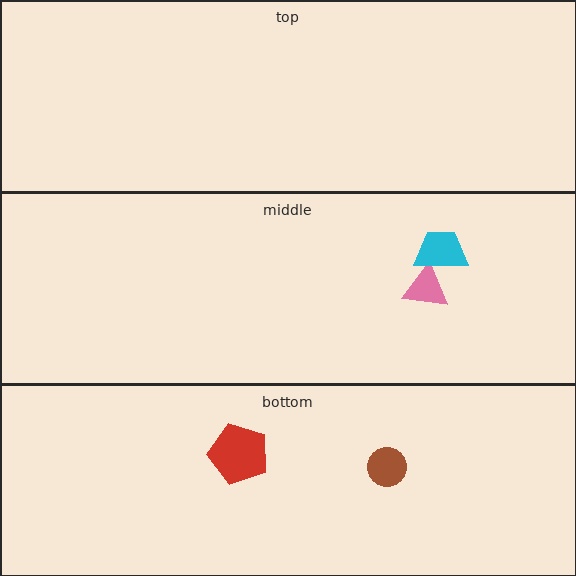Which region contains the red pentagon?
The bottom region.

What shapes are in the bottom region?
The red pentagon, the brown circle.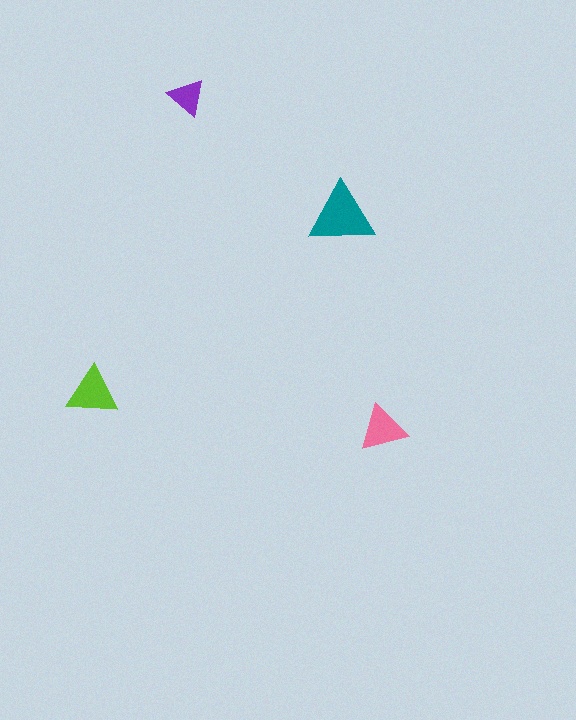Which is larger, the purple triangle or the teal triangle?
The teal one.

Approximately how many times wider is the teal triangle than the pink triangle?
About 1.5 times wider.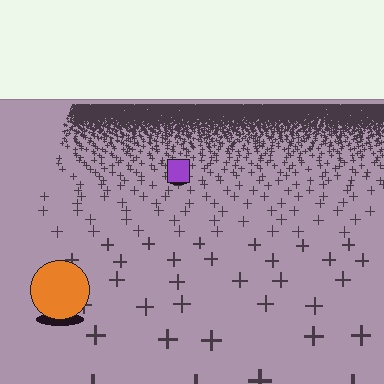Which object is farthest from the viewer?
The purple square is farthest from the viewer. It appears smaller and the ground texture around it is denser.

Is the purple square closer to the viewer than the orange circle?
No. The orange circle is closer — you can tell from the texture gradient: the ground texture is coarser near it.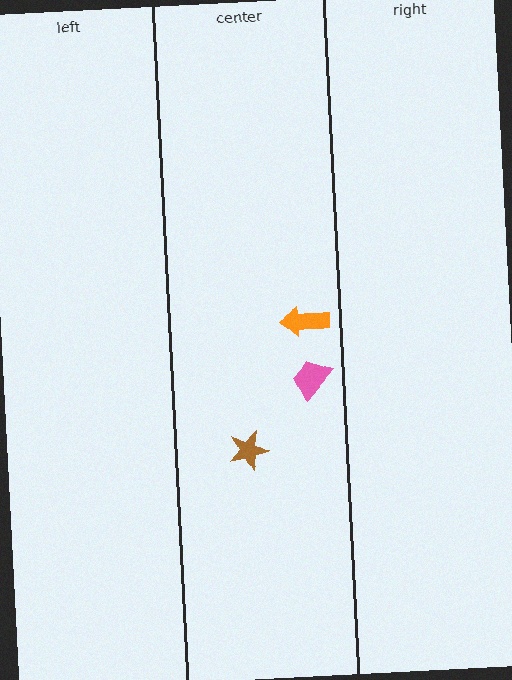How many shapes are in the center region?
3.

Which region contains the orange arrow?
The center region.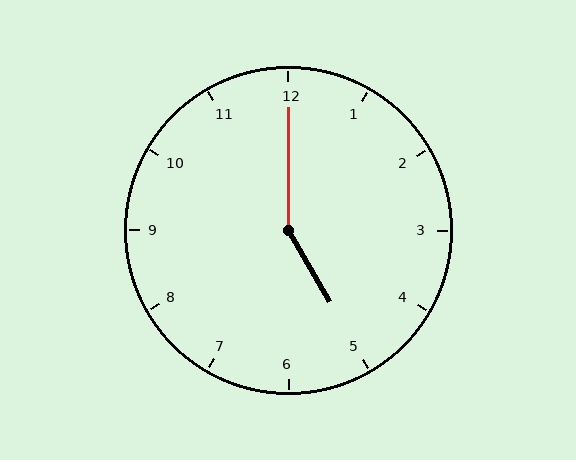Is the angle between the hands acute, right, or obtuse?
It is obtuse.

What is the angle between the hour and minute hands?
Approximately 150 degrees.